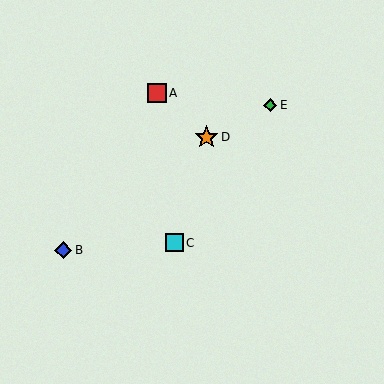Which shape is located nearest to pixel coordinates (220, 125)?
The orange star (labeled D) at (207, 137) is nearest to that location.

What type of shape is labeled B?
Shape B is a blue diamond.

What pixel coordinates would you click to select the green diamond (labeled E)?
Click at (270, 105) to select the green diamond E.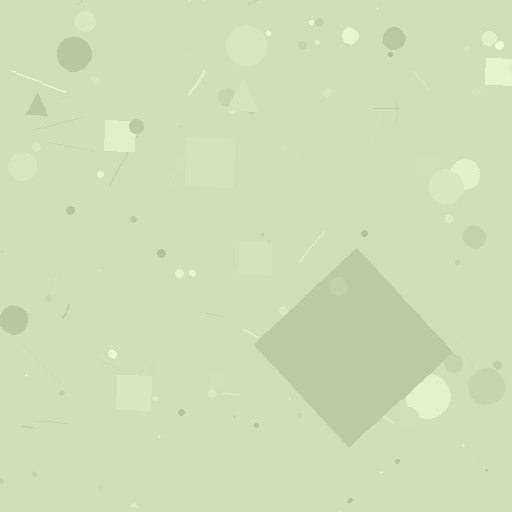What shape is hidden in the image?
A diamond is hidden in the image.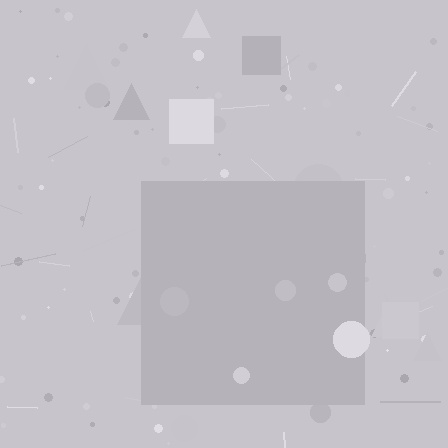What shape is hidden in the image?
A square is hidden in the image.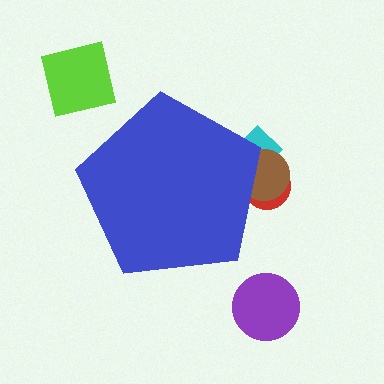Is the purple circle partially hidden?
No, the purple circle is fully visible.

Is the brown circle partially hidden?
Yes, the brown circle is partially hidden behind the blue pentagon.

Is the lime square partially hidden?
No, the lime square is fully visible.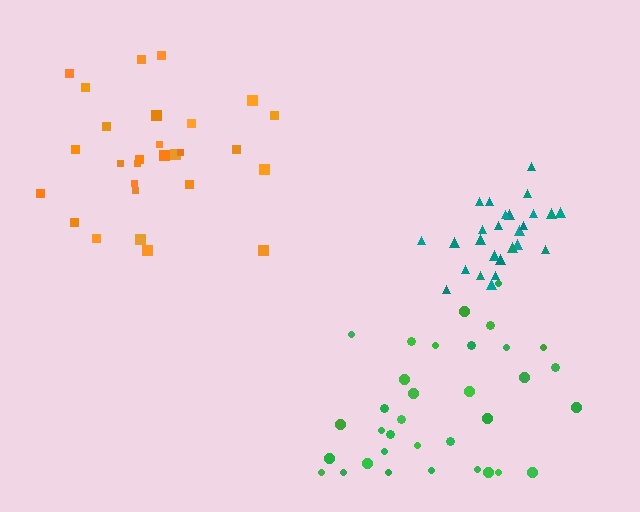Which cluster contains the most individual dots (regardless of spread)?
Green (34).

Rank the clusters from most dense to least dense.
teal, green, orange.